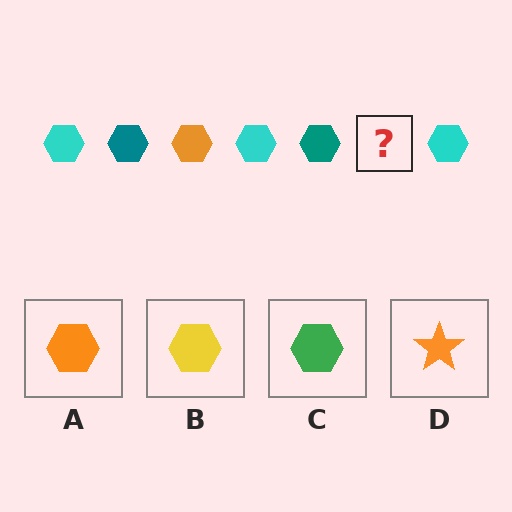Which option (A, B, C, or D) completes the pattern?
A.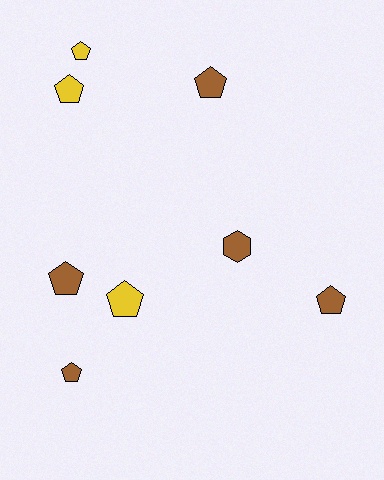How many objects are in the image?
There are 8 objects.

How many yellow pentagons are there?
There are 3 yellow pentagons.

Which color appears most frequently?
Brown, with 5 objects.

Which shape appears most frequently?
Pentagon, with 7 objects.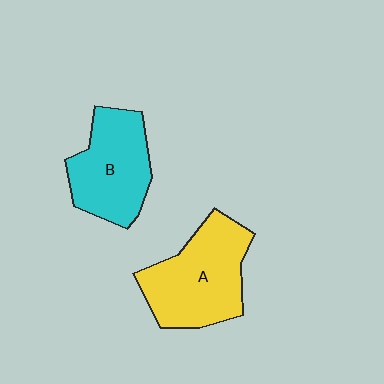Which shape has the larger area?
Shape A (yellow).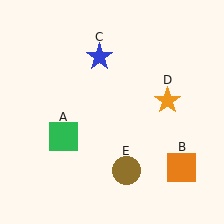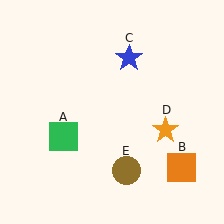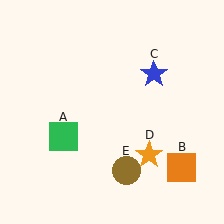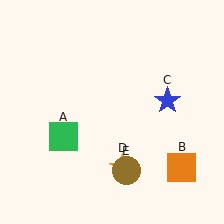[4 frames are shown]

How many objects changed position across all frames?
2 objects changed position: blue star (object C), orange star (object D).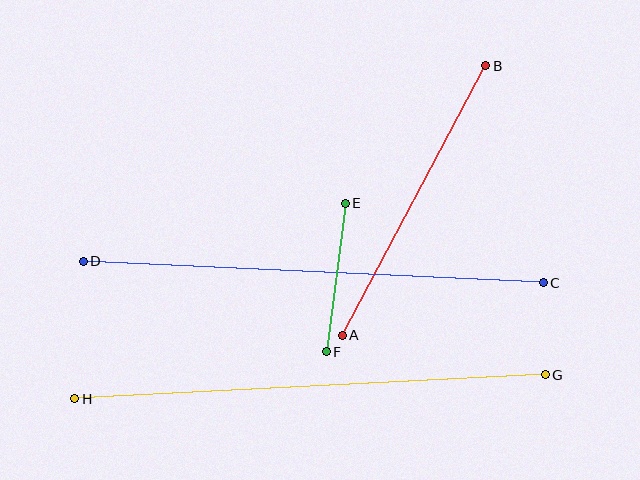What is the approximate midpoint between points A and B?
The midpoint is at approximately (414, 201) pixels.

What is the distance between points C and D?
The distance is approximately 461 pixels.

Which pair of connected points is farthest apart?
Points G and H are farthest apart.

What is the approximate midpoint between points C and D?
The midpoint is at approximately (313, 272) pixels.